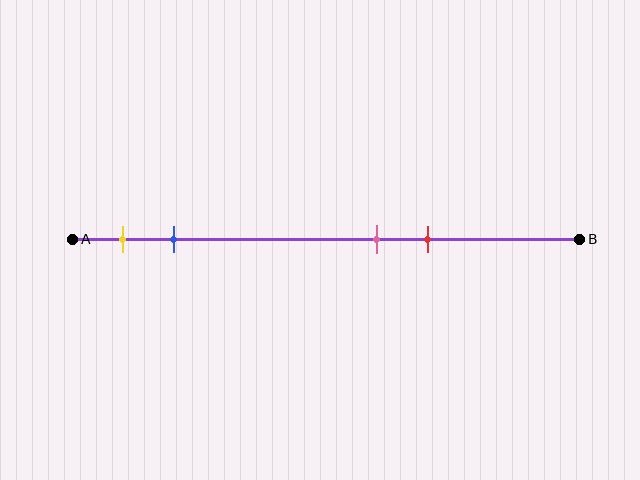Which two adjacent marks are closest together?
The pink and red marks are the closest adjacent pair.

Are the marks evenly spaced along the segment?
No, the marks are not evenly spaced.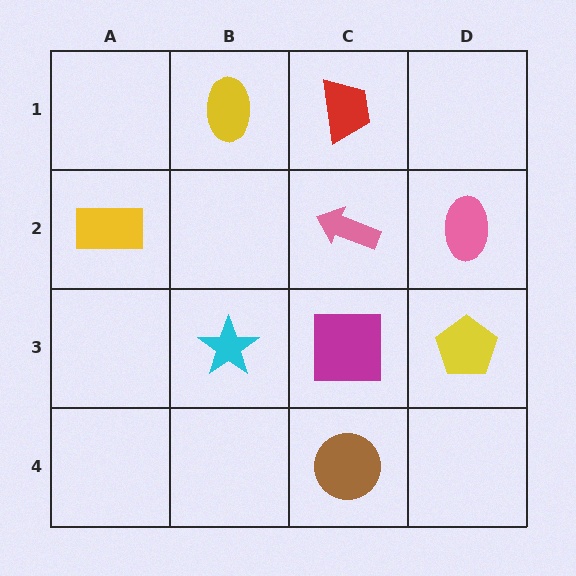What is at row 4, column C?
A brown circle.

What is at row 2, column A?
A yellow rectangle.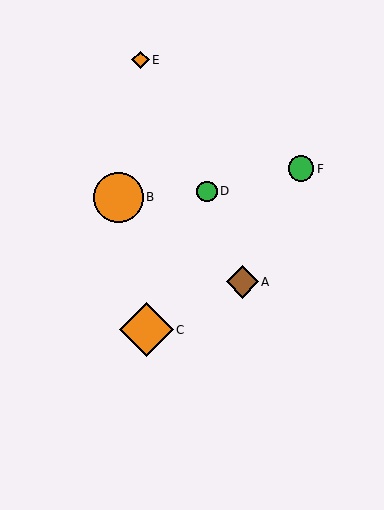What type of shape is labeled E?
Shape E is an orange diamond.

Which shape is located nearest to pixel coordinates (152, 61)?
The orange diamond (labeled E) at (141, 60) is nearest to that location.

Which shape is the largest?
The orange diamond (labeled C) is the largest.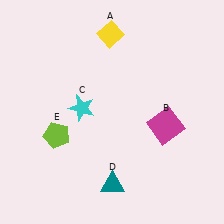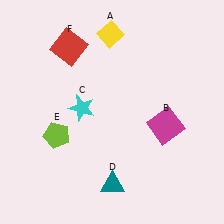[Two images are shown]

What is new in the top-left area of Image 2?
A red square (F) was added in the top-left area of Image 2.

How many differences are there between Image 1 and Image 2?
There is 1 difference between the two images.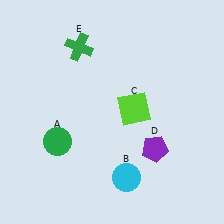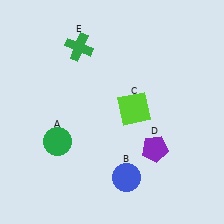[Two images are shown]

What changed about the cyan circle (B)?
In Image 1, B is cyan. In Image 2, it changed to blue.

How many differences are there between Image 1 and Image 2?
There is 1 difference between the two images.